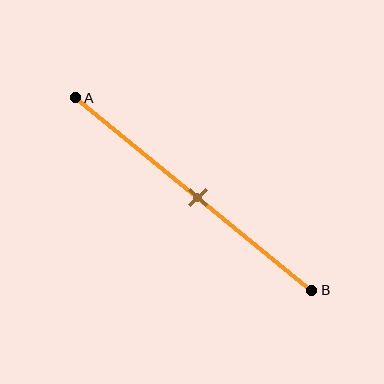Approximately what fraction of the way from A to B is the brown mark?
The brown mark is approximately 50% of the way from A to B.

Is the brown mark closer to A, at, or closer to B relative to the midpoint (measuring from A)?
The brown mark is approximately at the midpoint of segment AB.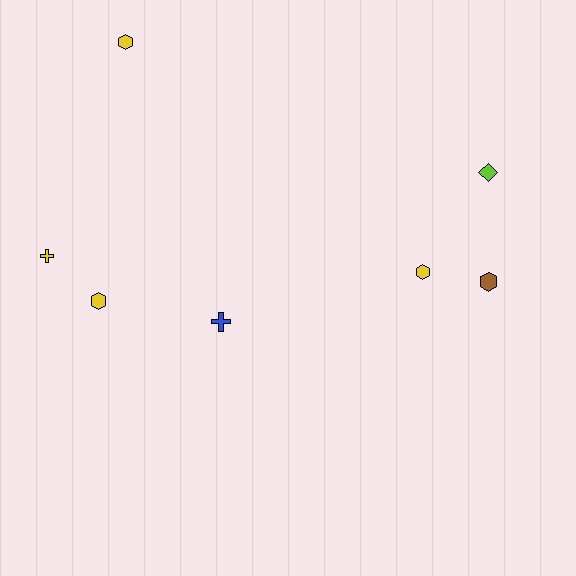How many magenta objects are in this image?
There are no magenta objects.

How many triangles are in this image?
There are no triangles.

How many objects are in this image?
There are 7 objects.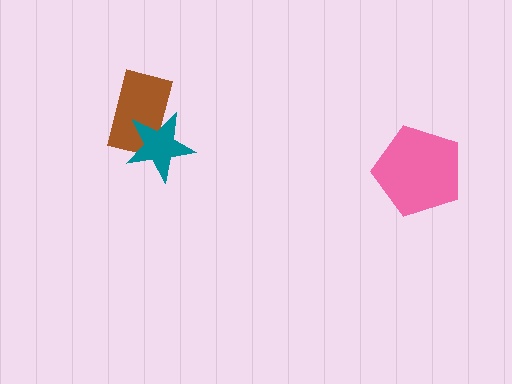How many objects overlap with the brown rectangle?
1 object overlaps with the brown rectangle.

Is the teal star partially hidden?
No, no other shape covers it.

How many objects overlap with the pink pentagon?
0 objects overlap with the pink pentagon.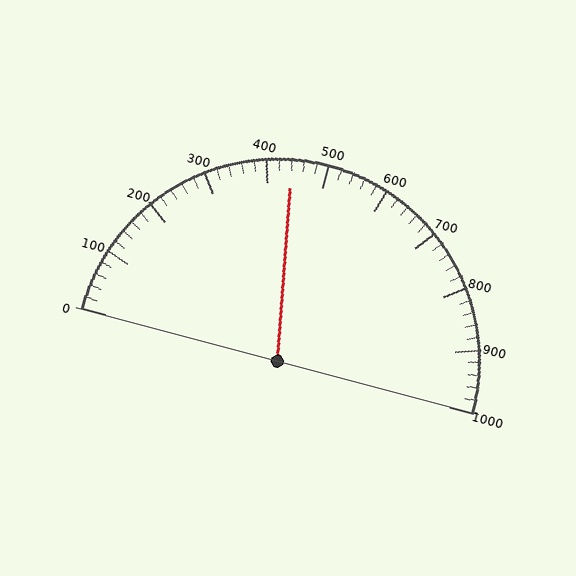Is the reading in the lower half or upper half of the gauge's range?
The reading is in the lower half of the range (0 to 1000).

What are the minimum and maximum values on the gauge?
The gauge ranges from 0 to 1000.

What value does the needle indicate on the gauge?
The needle indicates approximately 440.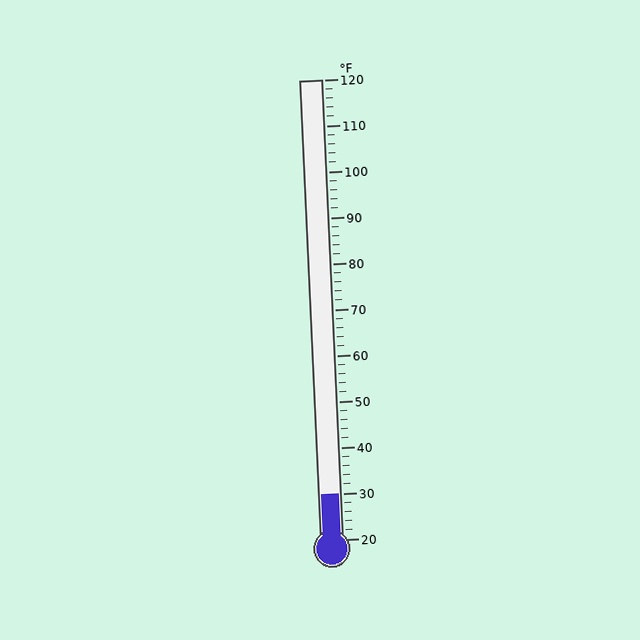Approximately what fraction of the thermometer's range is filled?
The thermometer is filled to approximately 10% of its range.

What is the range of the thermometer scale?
The thermometer scale ranges from 20°F to 120°F.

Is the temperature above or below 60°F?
The temperature is below 60°F.